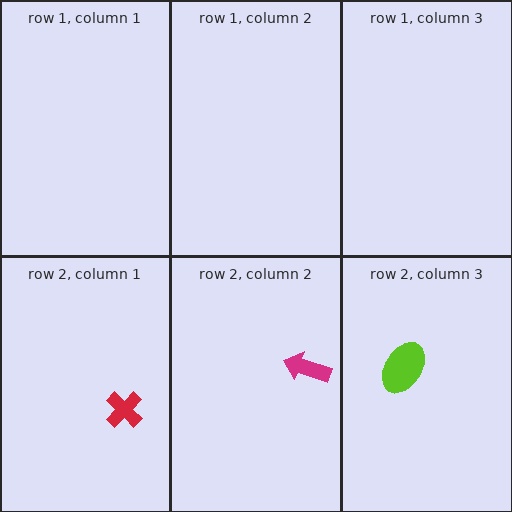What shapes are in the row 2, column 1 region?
The red cross.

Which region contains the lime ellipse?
The row 2, column 3 region.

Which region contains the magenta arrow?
The row 2, column 2 region.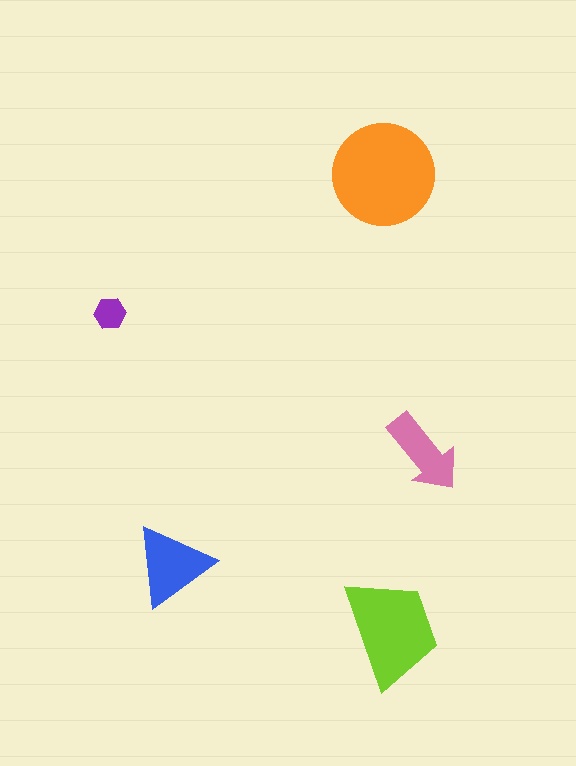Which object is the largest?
The orange circle.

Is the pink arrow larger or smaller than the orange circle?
Smaller.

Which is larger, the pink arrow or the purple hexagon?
The pink arrow.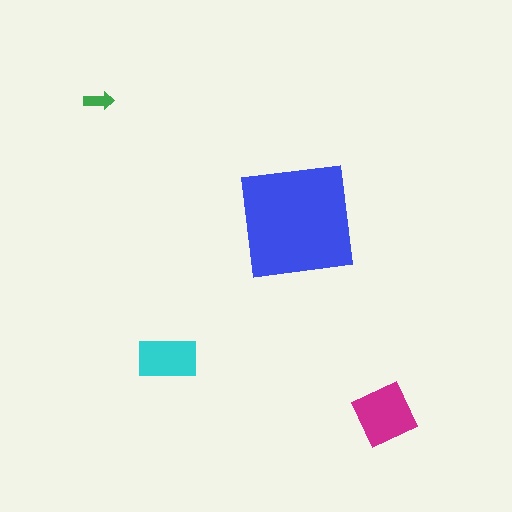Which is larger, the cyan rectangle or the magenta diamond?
The magenta diamond.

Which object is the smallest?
The green arrow.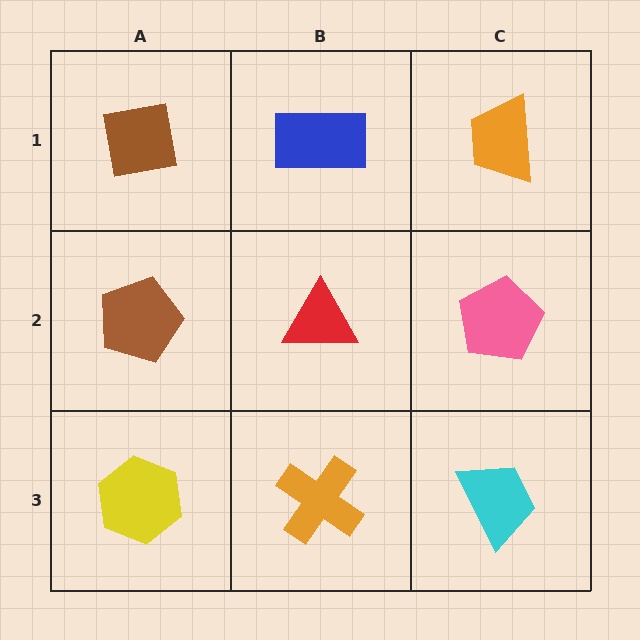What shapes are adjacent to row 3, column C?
A pink pentagon (row 2, column C), an orange cross (row 3, column B).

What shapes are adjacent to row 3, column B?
A red triangle (row 2, column B), a yellow hexagon (row 3, column A), a cyan trapezoid (row 3, column C).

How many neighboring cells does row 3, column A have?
2.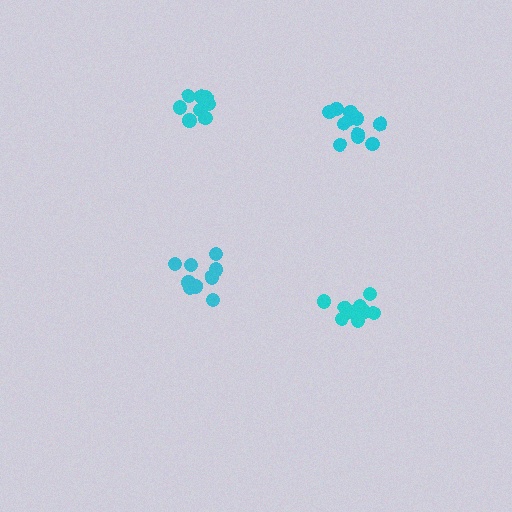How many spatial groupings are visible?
There are 4 spatial groupings.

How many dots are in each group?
Group 1: 9 dots, Group 2: 11 dots, Group 3: 9 dots, Group 4: 10 dots (39 total).